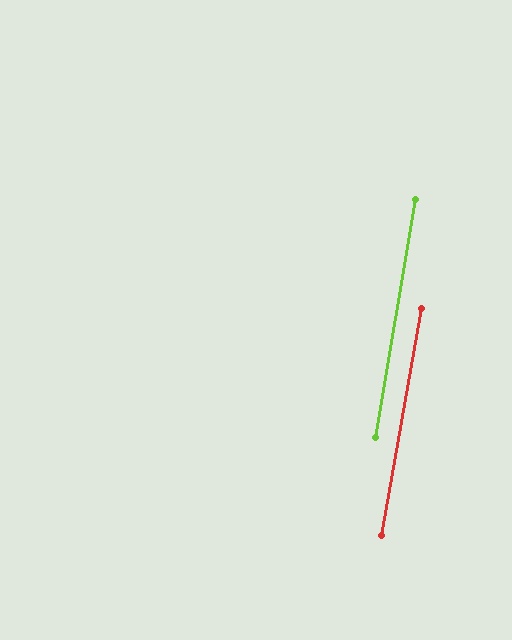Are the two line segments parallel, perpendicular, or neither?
Parallel — their directions differ by only 0.6°.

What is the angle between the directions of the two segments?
Approximately 1 degree.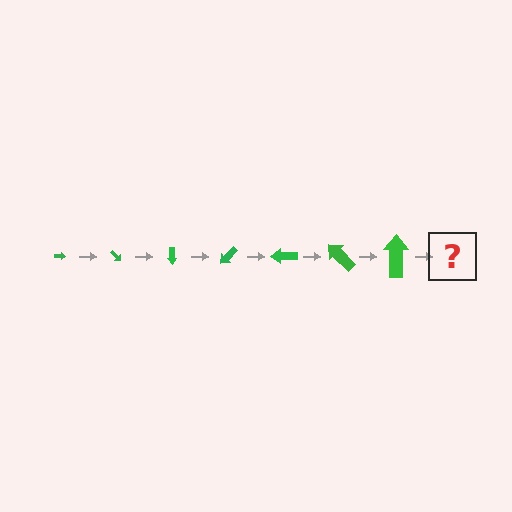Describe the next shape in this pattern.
It should be an arrow, larger than the previous one and rotated 315 degrees from the start.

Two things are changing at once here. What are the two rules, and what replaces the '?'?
The two rules are that the arrow grows larger each step and it rotates 45 degrees each step. The '?' should be an arrow, larger than the previous one and rotated 315 degrees from the start.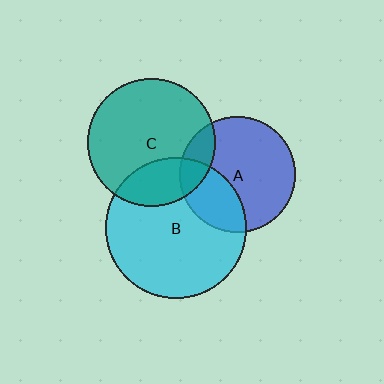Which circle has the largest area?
Circle B (cyan).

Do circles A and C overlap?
Yes.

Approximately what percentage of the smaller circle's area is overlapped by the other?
Approximately 15%.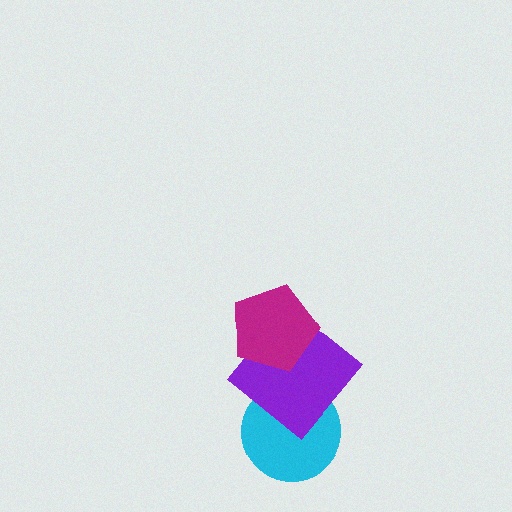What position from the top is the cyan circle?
The cyan circle is 3rd from the top.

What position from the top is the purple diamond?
The purple diamond is 2nd from the top.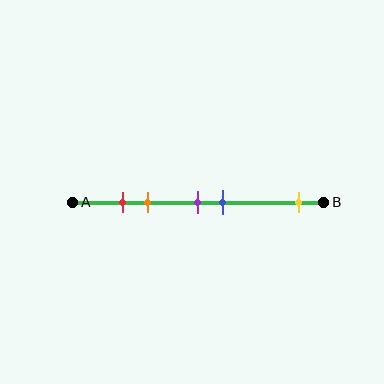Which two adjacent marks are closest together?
The red and orange marks are the closest adjacent pair.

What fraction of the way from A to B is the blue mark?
The blue mark is approximately 60% (0.6) of the way from A to B.